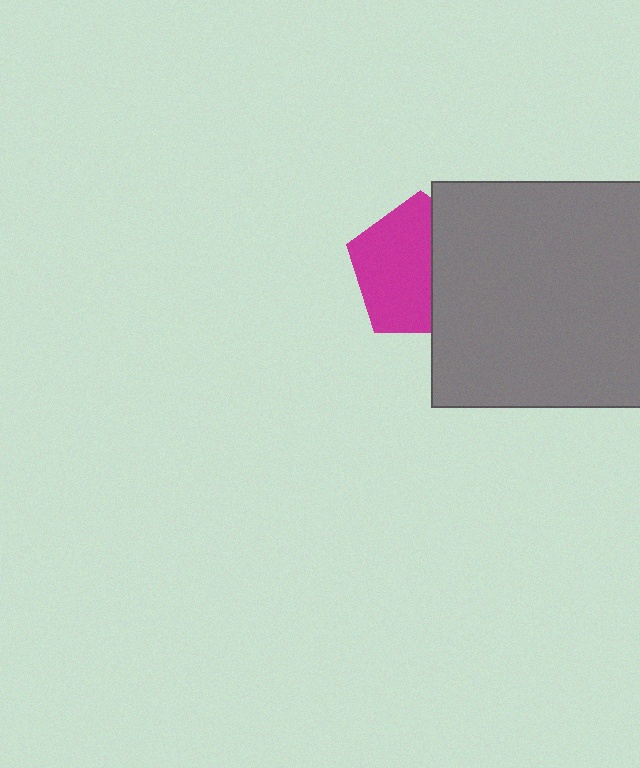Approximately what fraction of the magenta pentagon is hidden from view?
Roughly 40% of the magenta pentagon is hidden behind the gray square.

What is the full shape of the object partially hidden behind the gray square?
The partially hidden object is a magenta pentagon.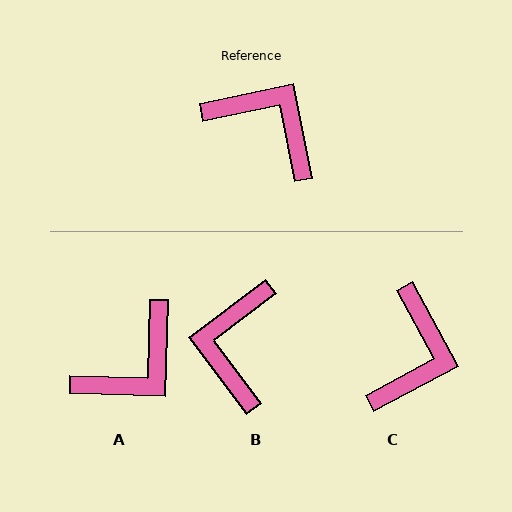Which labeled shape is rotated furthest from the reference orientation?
B, about 115 degrees away.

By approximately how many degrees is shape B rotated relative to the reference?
Approximately 115 degrees counter-clockwise.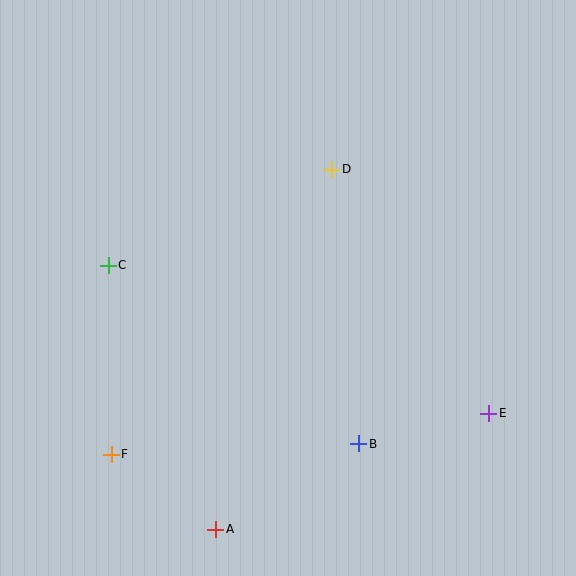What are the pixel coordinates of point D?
Point D is at (332, 169).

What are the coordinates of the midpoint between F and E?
The midpoint between F and E is at (300, 434).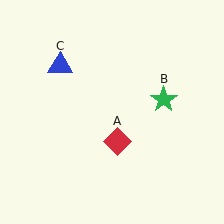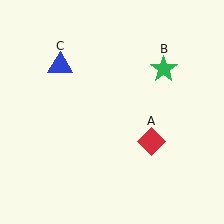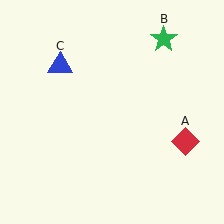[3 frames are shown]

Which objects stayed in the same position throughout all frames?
Blue triangle (object C) remained stationary.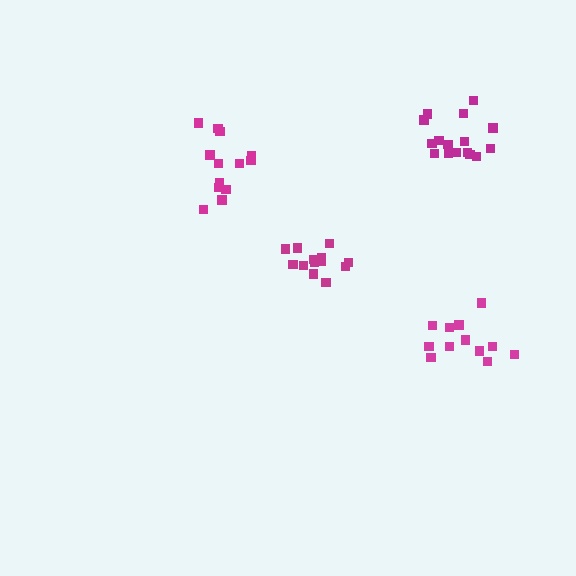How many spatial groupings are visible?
There are 4 spatial groupings.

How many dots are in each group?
Group 1: 13 dots, Group 2: 12 dots, Group 3: 16 dots, Group 4: 13 dots (54 total).